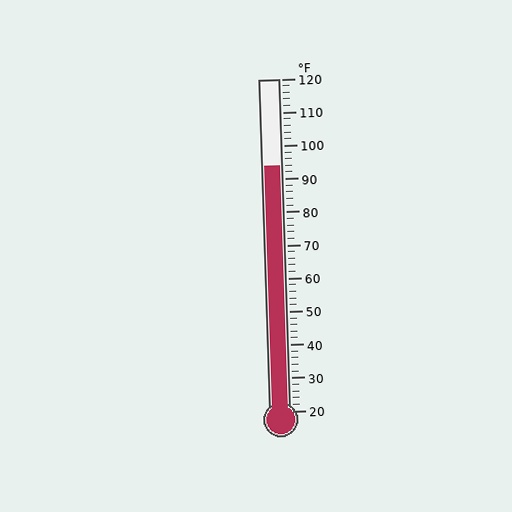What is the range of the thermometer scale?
The thermometer scale ranges from 20°F to 120°F.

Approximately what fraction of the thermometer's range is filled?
The thermometer is filled to approximately 75% of its range.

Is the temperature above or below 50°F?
The temperature is above 50°F.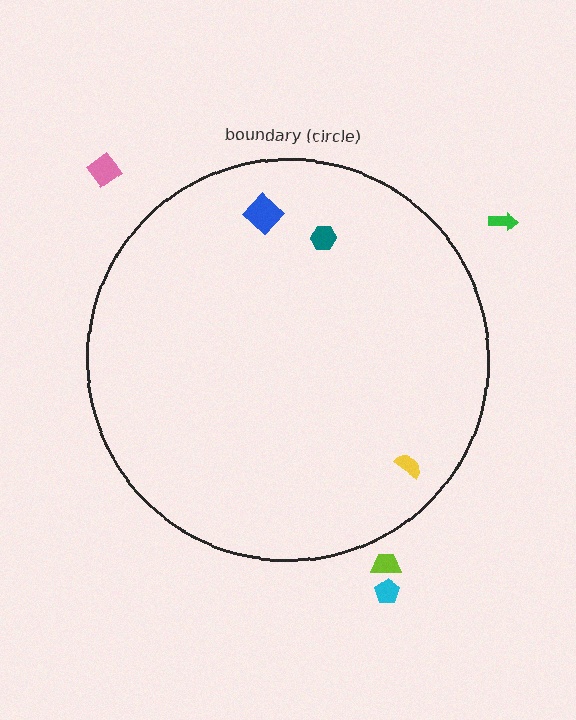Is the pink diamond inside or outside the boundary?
Outside.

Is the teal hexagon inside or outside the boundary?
Inside.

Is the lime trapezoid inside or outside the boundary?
Outside.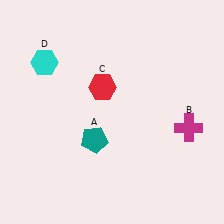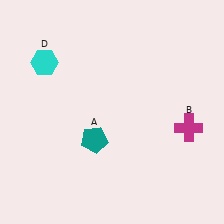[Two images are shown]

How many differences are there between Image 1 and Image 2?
There is 1 difference between the two images.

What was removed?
The red hexagon (C) was removed in Image 2.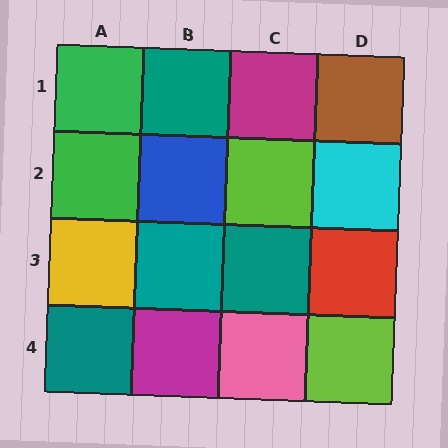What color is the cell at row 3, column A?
Yellow.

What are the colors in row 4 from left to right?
Teal, magenta, pink, lime.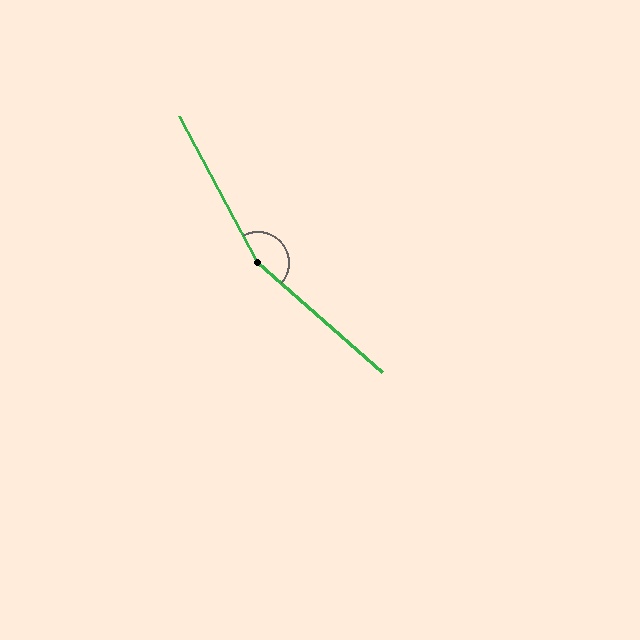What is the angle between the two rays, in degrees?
Approximately 160 degrees.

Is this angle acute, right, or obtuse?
It is obtuse.